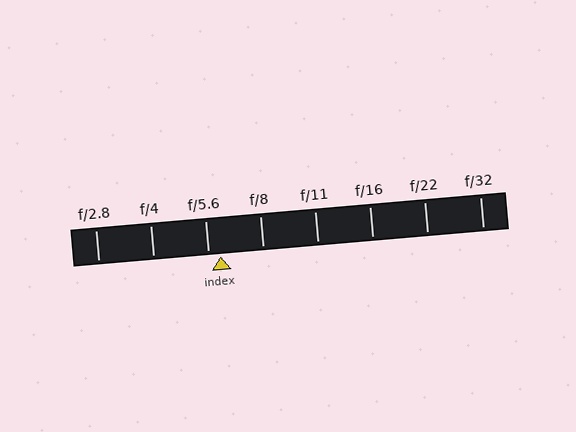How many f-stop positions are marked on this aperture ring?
There are 8 f-stop positions marked.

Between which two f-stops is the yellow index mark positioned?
The index mark is between f/5.6 and f/8.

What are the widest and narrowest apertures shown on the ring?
The widest aperture shown is f/2.8 and the narrowest is f/32.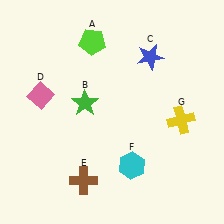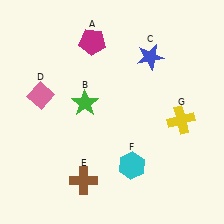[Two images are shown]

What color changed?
The pentagon (A) changed from lime in Image 1 to magenta in Image 2.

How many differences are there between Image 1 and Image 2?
There is 1 difference between the two images.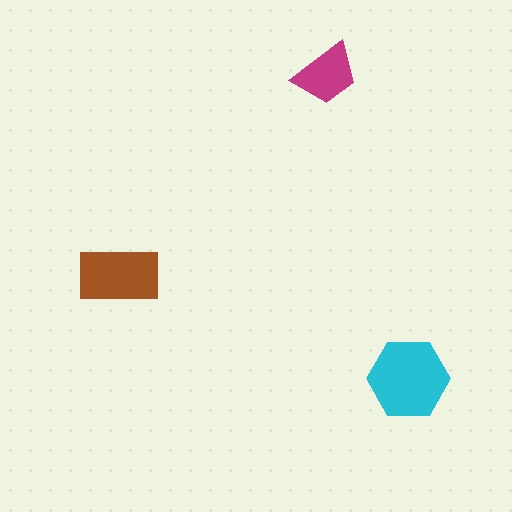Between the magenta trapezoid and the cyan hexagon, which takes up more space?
The cyan hexagon.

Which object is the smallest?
The magenta trapezoid.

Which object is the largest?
The cyan hexagon.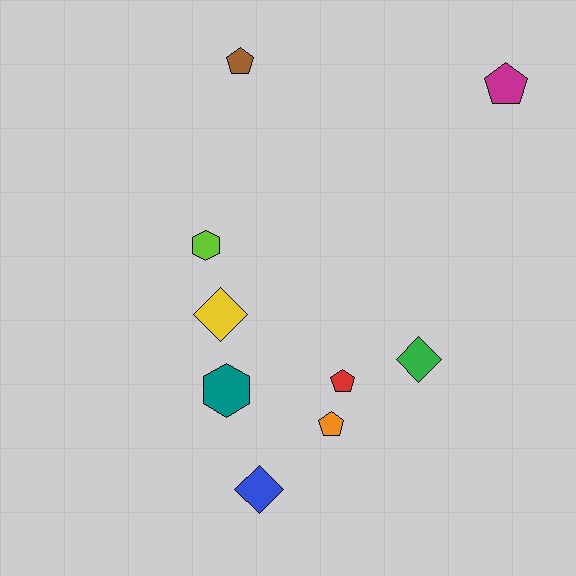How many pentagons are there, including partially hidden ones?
There are 4 pentagons.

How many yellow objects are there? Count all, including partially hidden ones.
There is 1 yellow object.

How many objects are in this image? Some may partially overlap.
There are 9 objects.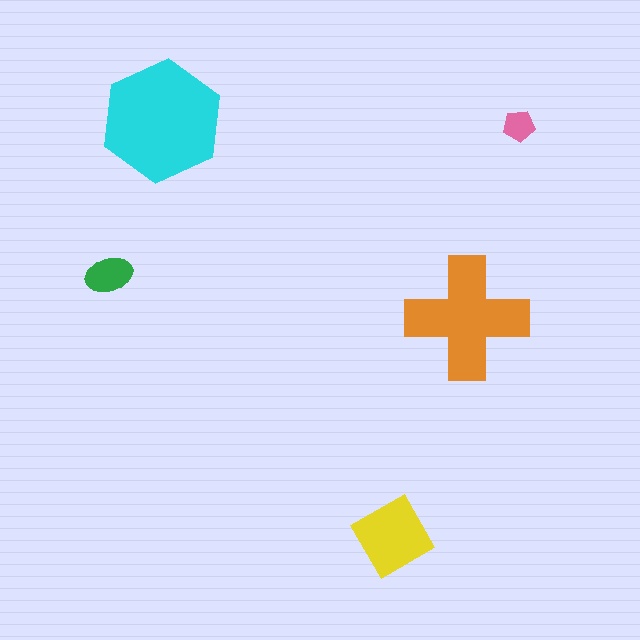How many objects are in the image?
There are 5 objects in the image.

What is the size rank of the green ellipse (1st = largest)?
4th.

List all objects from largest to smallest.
The cyan hexagon, the orange cross, the yellow square, the green ellipse, the pink pentagon.